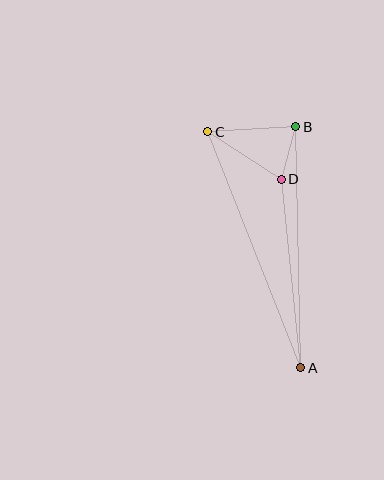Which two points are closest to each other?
Points B and D are closest to each other.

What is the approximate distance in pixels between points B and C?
The distance between B and C is approximately 88 pixels.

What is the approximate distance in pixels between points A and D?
The distance between A and D is approximately 189 pixels.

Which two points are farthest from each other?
Points A and C are farthest from each other.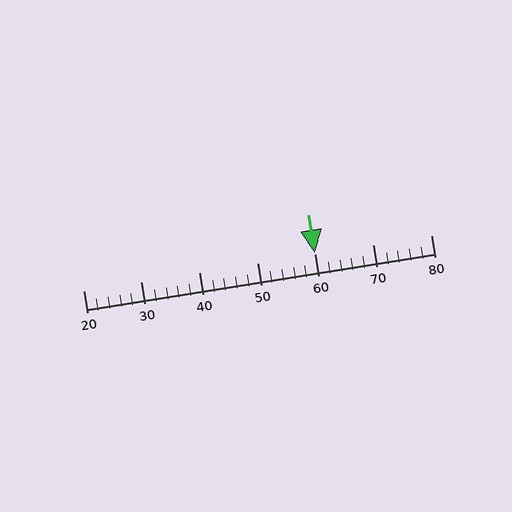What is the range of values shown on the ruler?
The ruler shows values from 20 to 80.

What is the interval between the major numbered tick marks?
The major tick marks are spaced 10 units apart.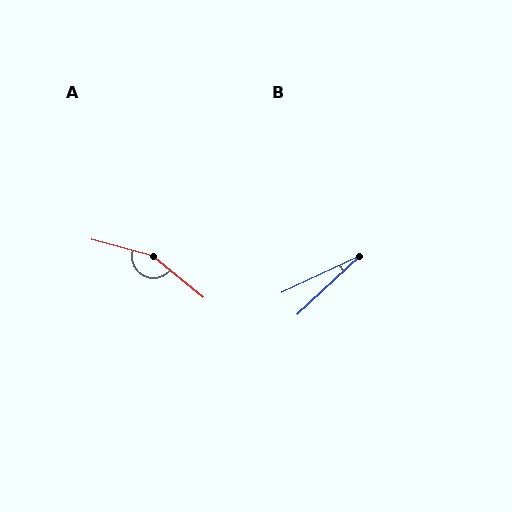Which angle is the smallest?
B, at approximately 18 degrees.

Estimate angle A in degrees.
Approximately 156 degrees.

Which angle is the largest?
A, at approximately 156 degrees.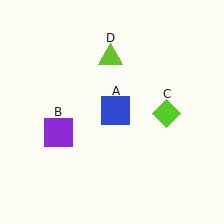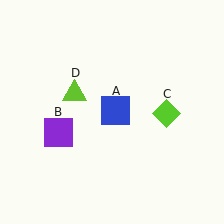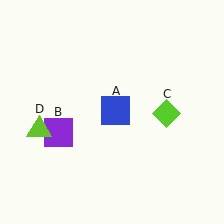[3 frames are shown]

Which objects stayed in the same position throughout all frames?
Blue square (object A) and purple square (object B) and lime diamond (object C) remained stationary.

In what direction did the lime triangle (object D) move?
The lime triangle (object D) moved down and to the left.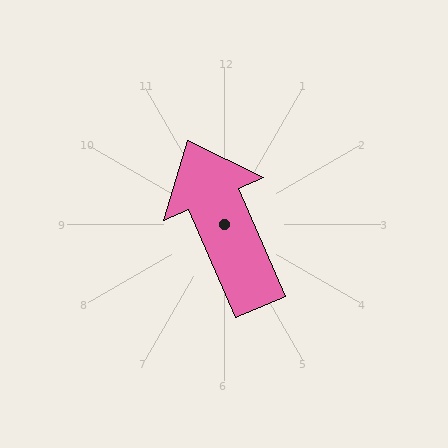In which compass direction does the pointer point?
Northwest.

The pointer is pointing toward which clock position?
Roughly 11 o'clock.